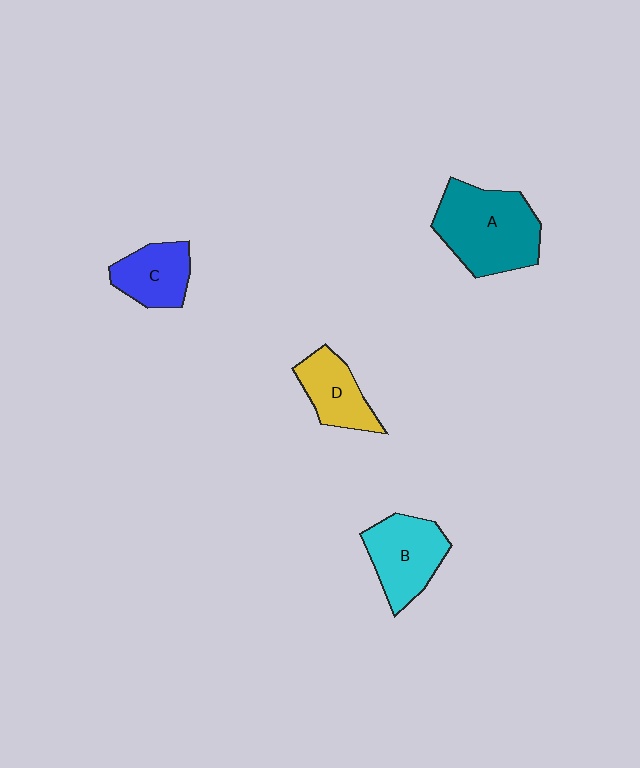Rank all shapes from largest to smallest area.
From largest to smallest: A (teal), B (cyan), D (yellow), C (blue).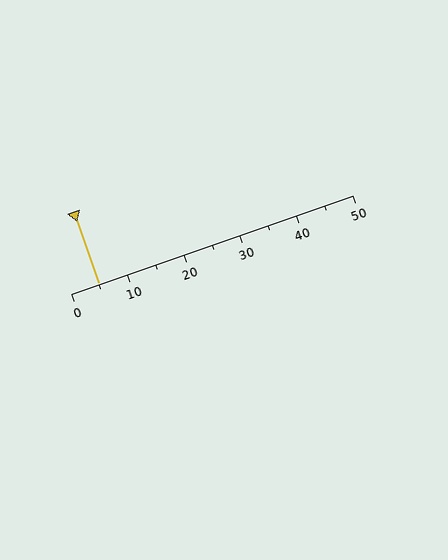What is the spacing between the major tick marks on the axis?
The major ticks are spaced 10 apart.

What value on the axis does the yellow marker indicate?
The marker indicates approximately 5.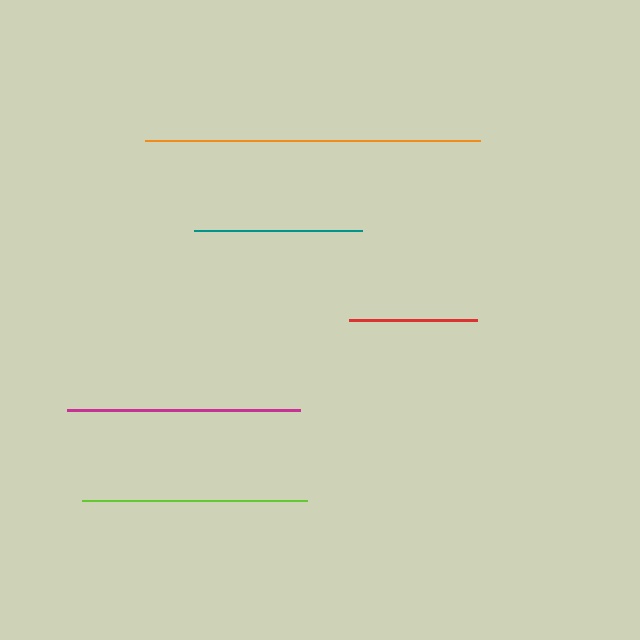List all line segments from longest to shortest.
From longest to shortest: orange, magenta, lime, teal, red.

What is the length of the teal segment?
The teal segment is approximately 169 pixels long.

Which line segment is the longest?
The orange line is the longest at approximately 335 pixels.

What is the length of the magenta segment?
The magenta segment is approximately 233 pixels long.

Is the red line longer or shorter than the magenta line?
The magenta line is longer than the red line.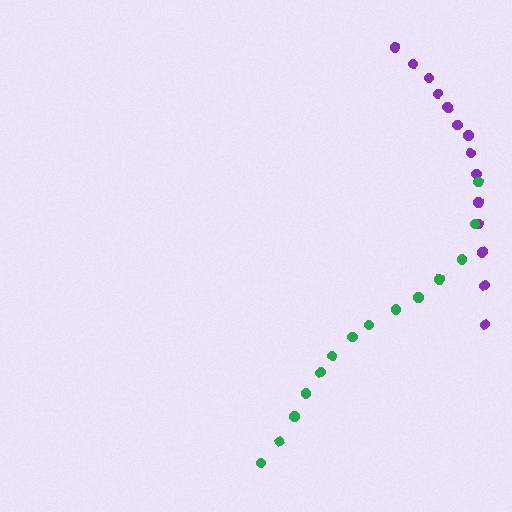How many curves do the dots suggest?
There are 2 distinct paths.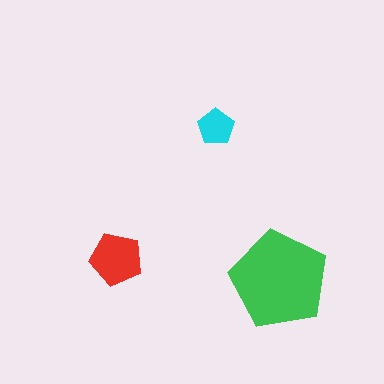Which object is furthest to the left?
The red pentagon is leftmost.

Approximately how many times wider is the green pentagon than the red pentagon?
About 2 times wider.